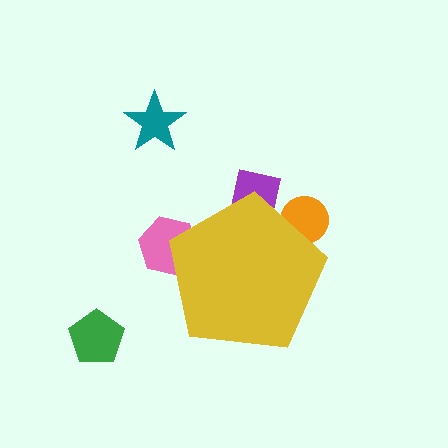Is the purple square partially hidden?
Yes, the purple square is partially hidden behind the yellow pentagon.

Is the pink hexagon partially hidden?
Yes, the pink hexagon is partially hidden behind the yellow pentagon.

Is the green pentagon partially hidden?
No, the green pentagon is fully visible.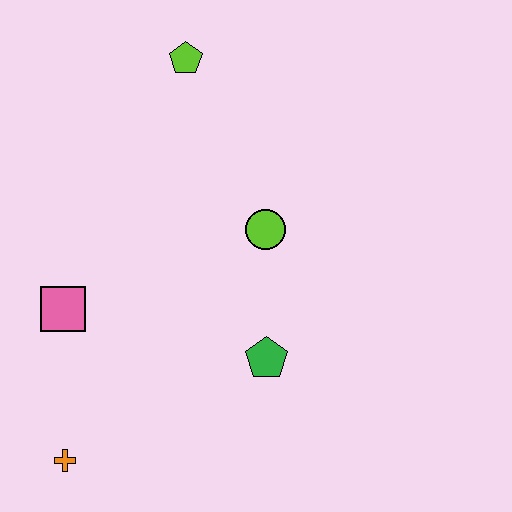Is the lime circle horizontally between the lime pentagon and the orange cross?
No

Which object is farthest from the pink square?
The lime pentagon is farthest from the pink square.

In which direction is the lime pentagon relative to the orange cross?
The lime pentagon is above the orange cross.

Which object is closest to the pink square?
The orange cross is closest to the pink square.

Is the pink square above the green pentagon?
Yes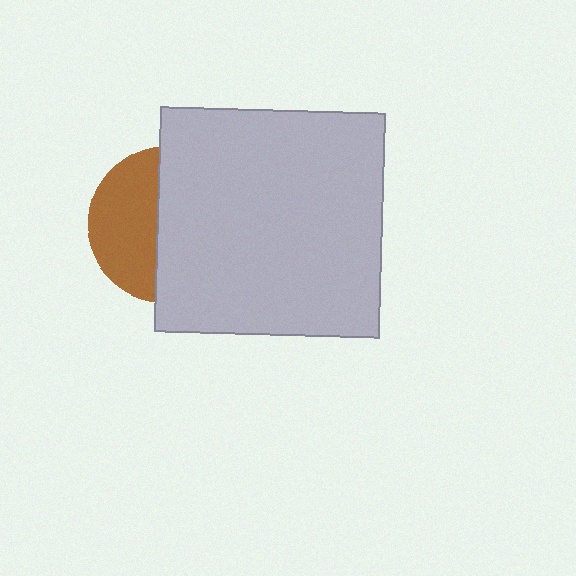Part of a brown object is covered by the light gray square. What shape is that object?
It is a circle.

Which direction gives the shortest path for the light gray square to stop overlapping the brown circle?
Moving right gives the shortest separation.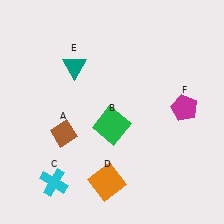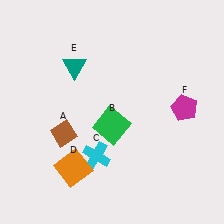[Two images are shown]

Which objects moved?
The objects that moved are: the cyan cross (C), the orange square (D).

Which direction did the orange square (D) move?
The orange square (D) moved left.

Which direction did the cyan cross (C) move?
The cyan cross (C) moved right.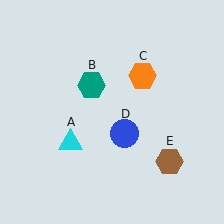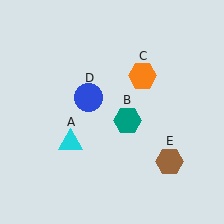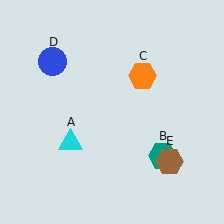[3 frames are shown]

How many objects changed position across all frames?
2 objects changed position: teal hexagon (object B), blue circle (object D).